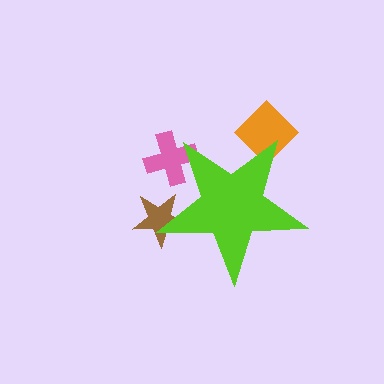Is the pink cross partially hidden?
Yes, the pink cross is partially hidden behind the lime star.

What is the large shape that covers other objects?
A lime star.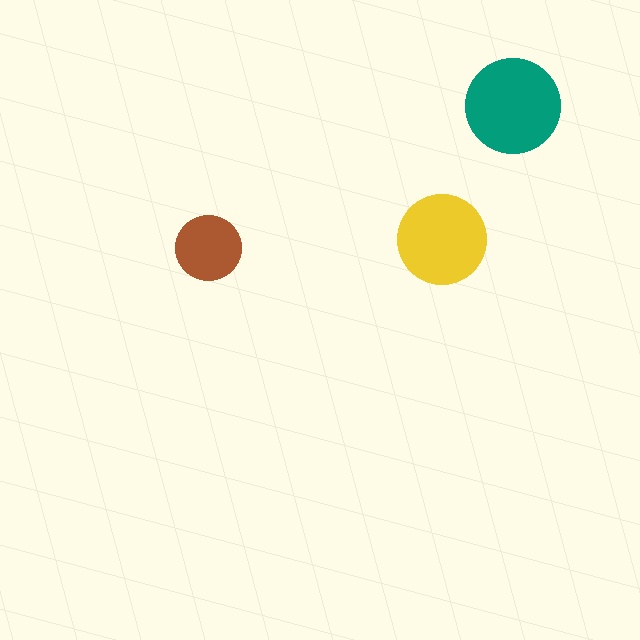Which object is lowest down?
The brown circle is bottommost.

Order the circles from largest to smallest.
the teal one, the yellow one, the brown one.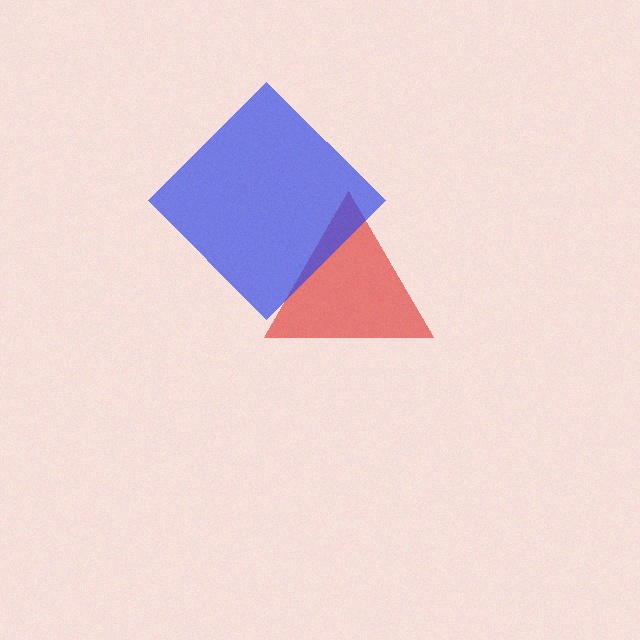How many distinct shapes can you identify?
There are 2 distinct shapes: a red triangle, a blue diamond.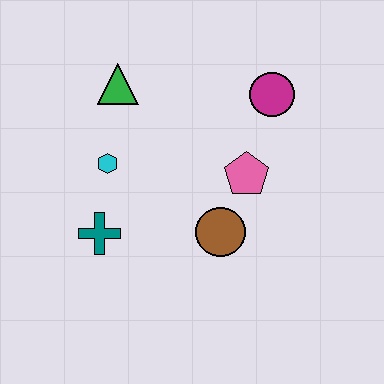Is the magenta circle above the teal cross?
Yes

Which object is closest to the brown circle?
The pink pentagon is closest to the brown circle.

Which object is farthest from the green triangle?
The brown circle is farthest from the green triangle.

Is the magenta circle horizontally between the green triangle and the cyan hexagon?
No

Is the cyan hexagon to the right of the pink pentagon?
No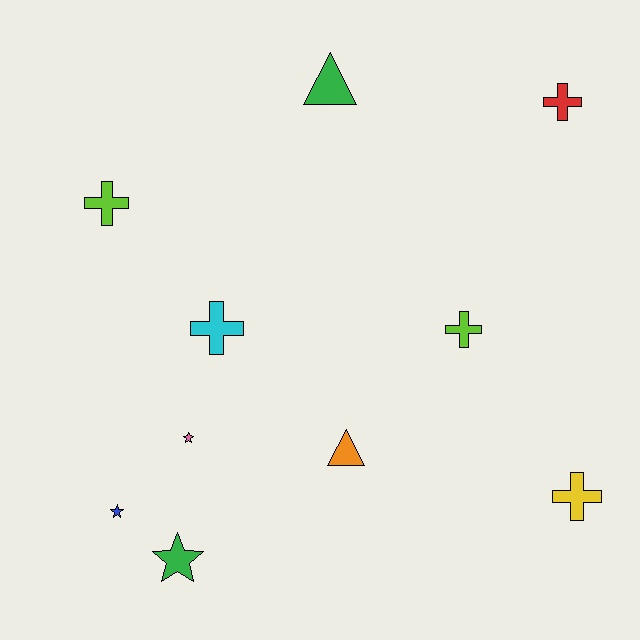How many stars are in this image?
There are 3 stars.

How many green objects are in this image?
There are 2 green objects.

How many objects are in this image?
There are 10 objects.